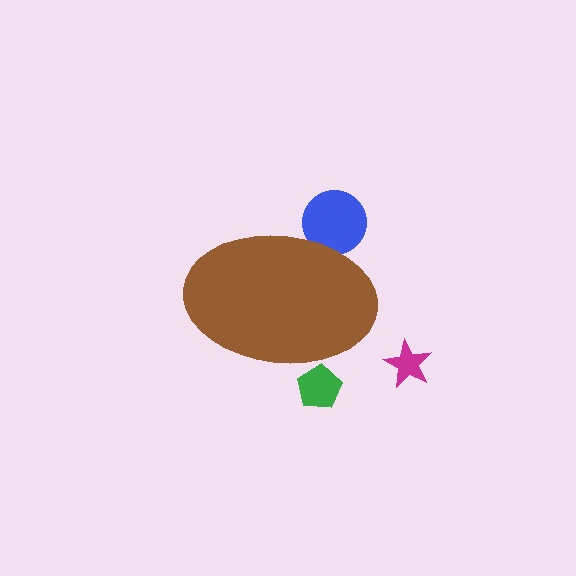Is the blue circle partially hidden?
Yes, the blue circle is partially hidden behind the brown ellipse.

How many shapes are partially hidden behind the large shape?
2 shapes are partially hidden.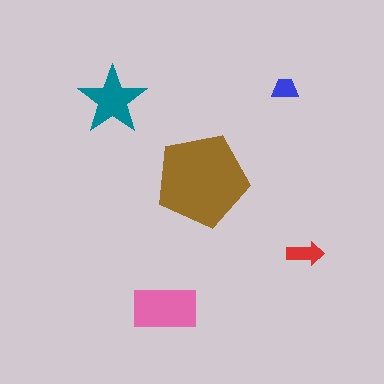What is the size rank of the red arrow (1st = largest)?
4th.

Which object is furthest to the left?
The teal star is leftmost.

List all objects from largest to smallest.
The brown pentagon, the pink rectangle, the teal star, the red arrow, the blue trapezoid.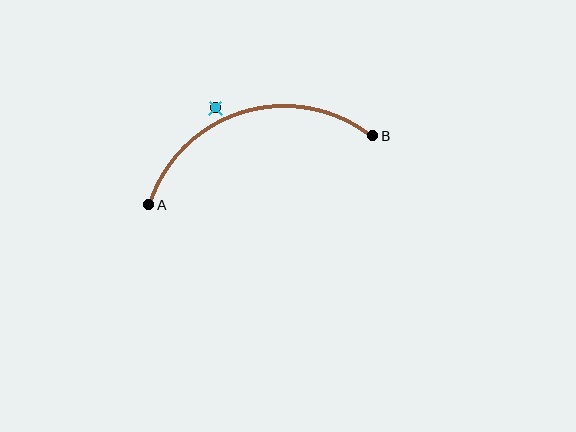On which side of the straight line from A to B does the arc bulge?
The arc bulges above the straight line connecting A and B.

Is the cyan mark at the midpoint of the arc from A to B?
No — the cyan mark does not lie on the arc at all. It sits slightly outside the curve.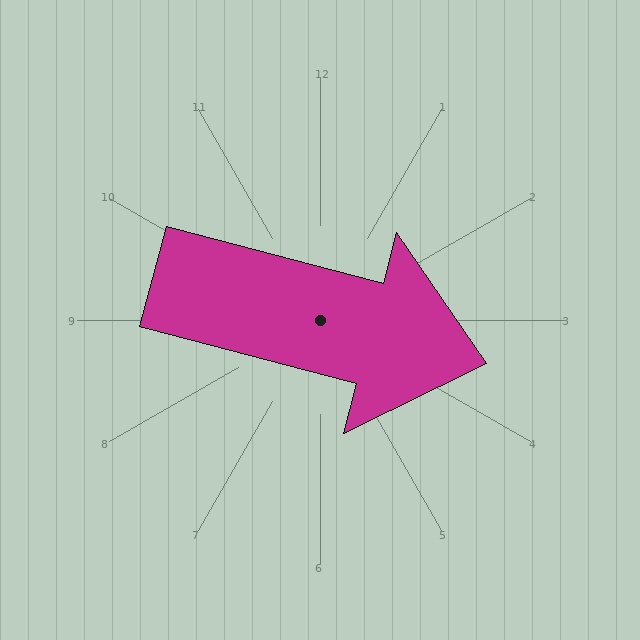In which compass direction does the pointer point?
East.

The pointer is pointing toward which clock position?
Roughly 3 o'clock.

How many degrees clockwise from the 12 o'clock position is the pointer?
Approximately 105 degrees.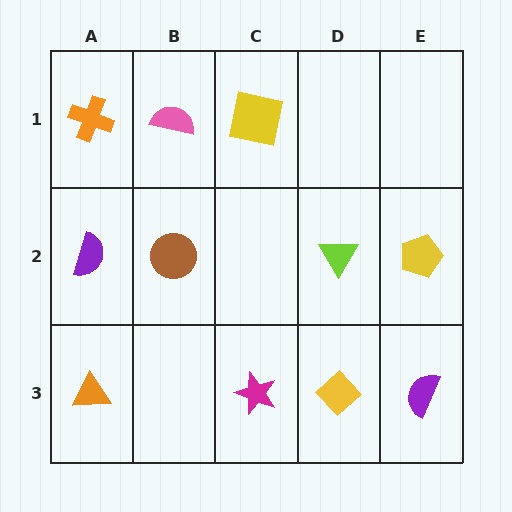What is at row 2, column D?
A lime triangle.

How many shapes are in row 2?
4 shapes.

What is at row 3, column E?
A purple semicircle.